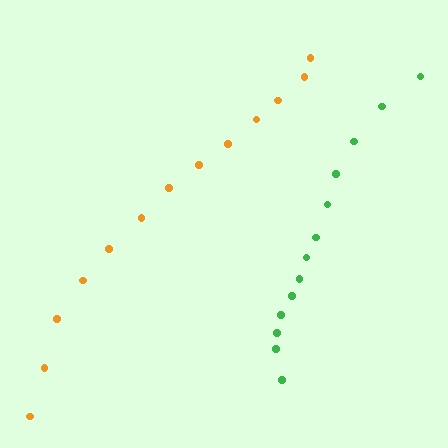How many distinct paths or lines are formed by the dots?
There are 2 distinct paths.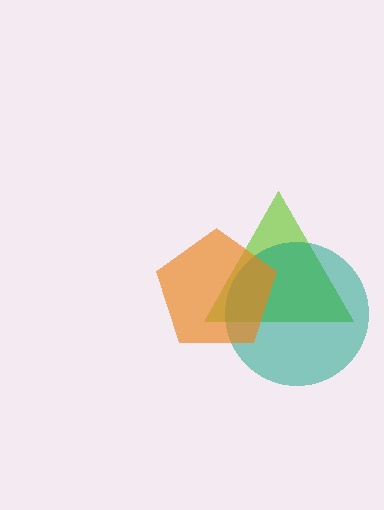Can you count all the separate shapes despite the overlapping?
Yes, there are 3 separate shapes.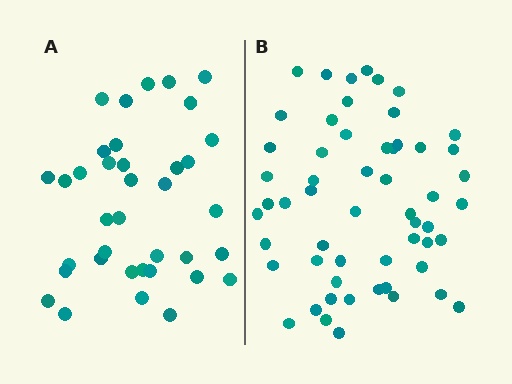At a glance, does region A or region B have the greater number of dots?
Region B (the right region) has more dots.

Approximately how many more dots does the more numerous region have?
Region B has approximately 20 more dots than region A.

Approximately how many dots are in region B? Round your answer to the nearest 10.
About 60 dots. (The exact count is 56, which rounds to 60.)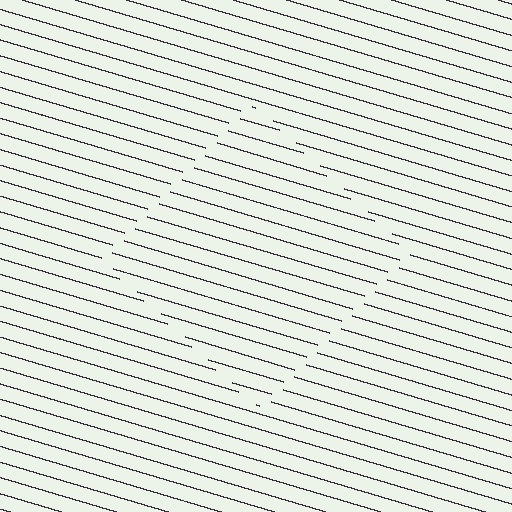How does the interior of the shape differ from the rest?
The interior of the shape contains the same grating, shifted by half a period — the contour is defined by the phase discontinuity where line-ends from the inner and outer gratings abut.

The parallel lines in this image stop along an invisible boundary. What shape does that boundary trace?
An illusory square. The interior of the shape contains the same grating, shifted by half a period — the contour is defined by the phase discontinuity where line-ends from the inner and outer gratings abut.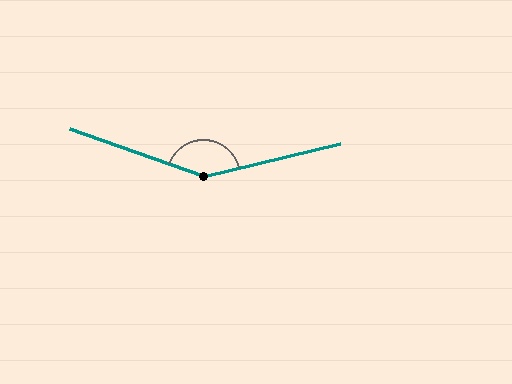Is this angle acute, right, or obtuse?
It is obtuse.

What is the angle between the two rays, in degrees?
Approximately 147 degrees.